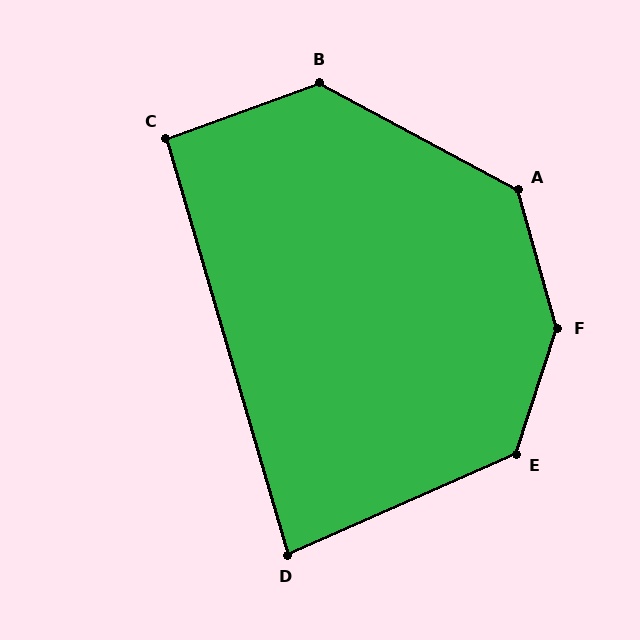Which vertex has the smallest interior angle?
D, at approximately 82 degrees.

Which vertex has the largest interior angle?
F, at approximately 146 degrees.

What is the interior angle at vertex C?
Approximately 94 degrees (approximately right).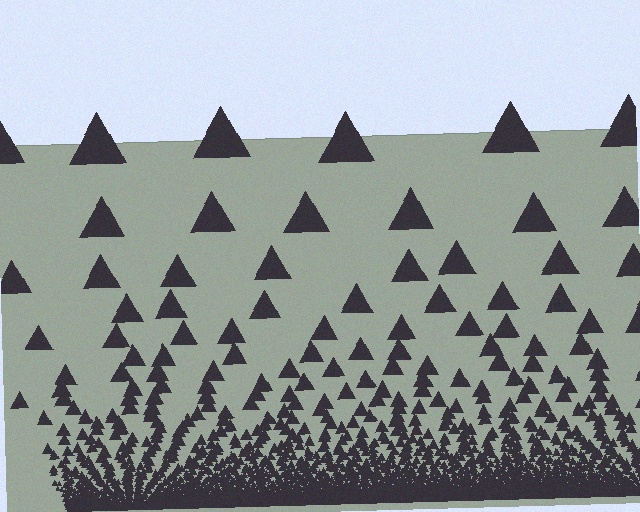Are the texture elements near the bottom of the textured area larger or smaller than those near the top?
Smaller. The gradient is inverted — elements near the bottom are smaller and denser.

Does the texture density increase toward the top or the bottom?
Density increases toward the bottom.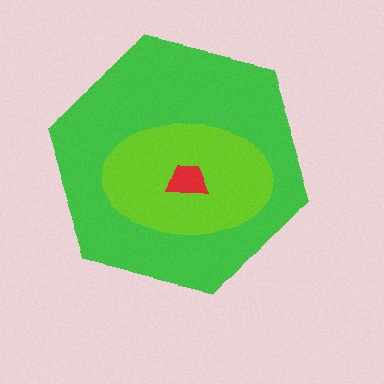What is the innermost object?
The red trapezoid.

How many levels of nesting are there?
3.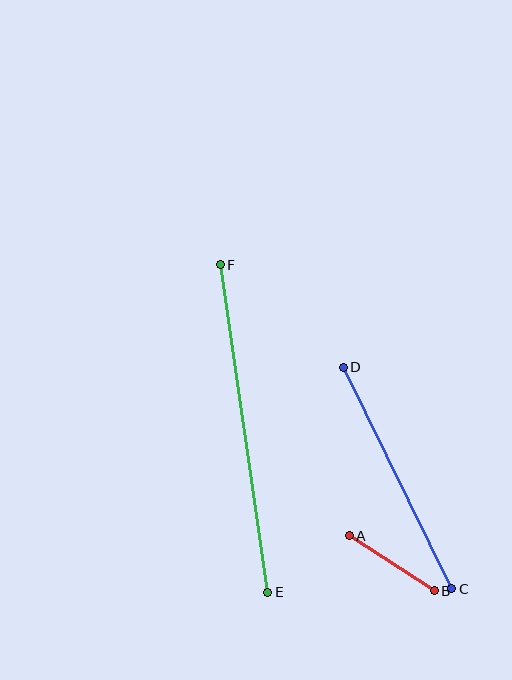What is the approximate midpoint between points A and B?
The midpoint is at approximately (392, 563) pixels.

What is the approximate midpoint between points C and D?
The midpoint is at approximately (397, 478) pixels.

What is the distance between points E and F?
The distance is approximately 331 pixels.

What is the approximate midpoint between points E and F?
The midpoint is at approximately (244, 429) pixels.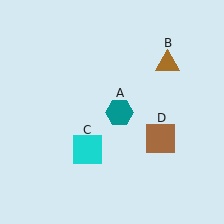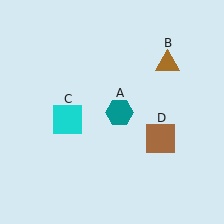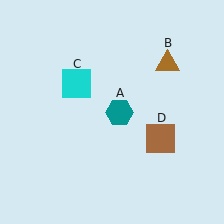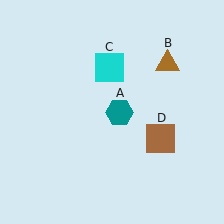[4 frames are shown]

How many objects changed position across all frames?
1 object changed position: cyan square (object C).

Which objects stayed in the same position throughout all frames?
Teal hexagon (object A) and brown triangle (object B) and brown square (object D) remained stationary.